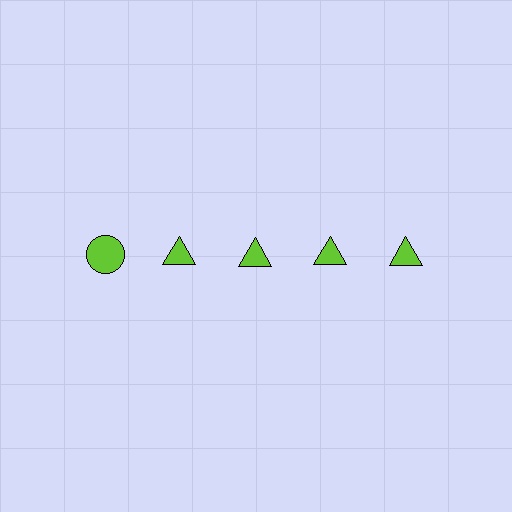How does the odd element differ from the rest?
It has a different shape: circle instead of triangle.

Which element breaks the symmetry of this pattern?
The lime circle in the top row, leftmost column breaks the symmetry. All other shapes are lime triangles.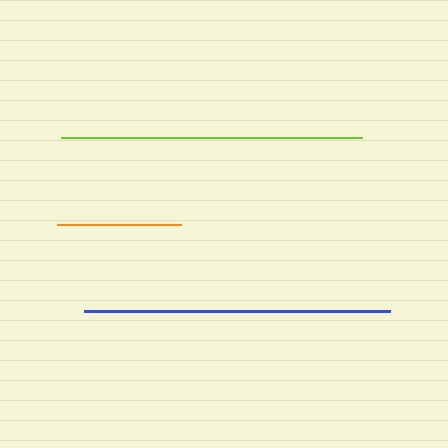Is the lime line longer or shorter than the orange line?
The lime line is longer than the orange line.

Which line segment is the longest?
The blue line is the longest at approximately 306 pixels.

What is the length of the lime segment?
The lime segment is approximately 301 pixels long.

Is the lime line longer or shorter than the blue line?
The blue line is longer than the lime line.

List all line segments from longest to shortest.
From longest to shortest: blue, lime, orange.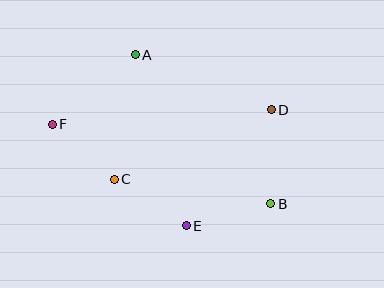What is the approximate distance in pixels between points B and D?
The distance between B and D is approximately 94 pixels.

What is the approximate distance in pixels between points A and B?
The distance between A and B is approximately 201 pixels.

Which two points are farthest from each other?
Points B and F are farthest from each other.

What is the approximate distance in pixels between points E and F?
The distance between E and F is approximately 168 pixels.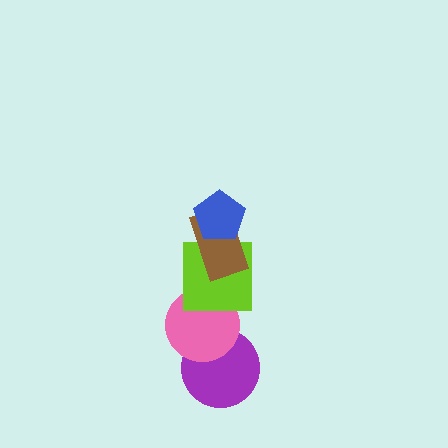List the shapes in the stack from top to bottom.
From top to bottom: the blue pentagon, the brown rectangle, the lime square, the pink circle, the purple circle.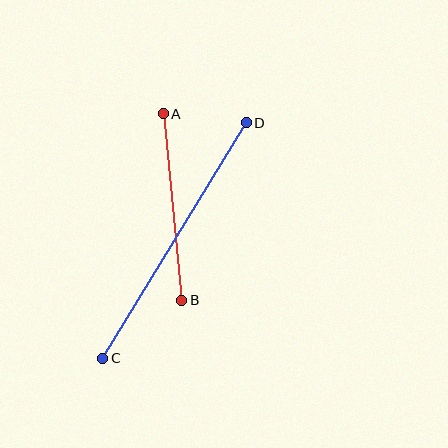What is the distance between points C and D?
The distance is approximately 275 pixels.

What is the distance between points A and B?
The distance is approximately 188 pixels.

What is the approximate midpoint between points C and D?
The midpoint is at approximately (175, 241) pixels.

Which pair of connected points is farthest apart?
Points C and D are farthest apart.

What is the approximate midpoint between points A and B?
The midpoint is at approximately (173, 207) pixels.